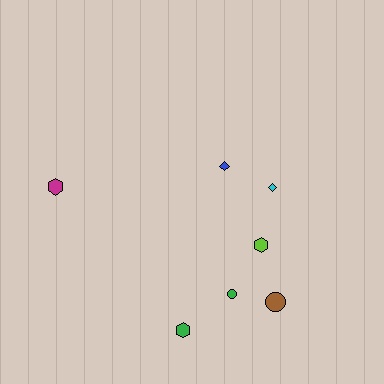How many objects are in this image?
There are 7 objects.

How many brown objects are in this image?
There is 1 brown object.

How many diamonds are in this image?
There are 2 diamonds.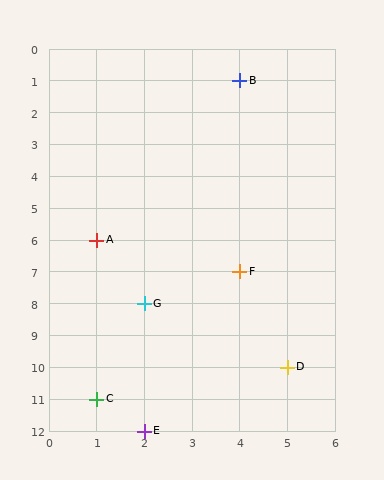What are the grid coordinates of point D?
Point D is at grid coordinates (5, 10).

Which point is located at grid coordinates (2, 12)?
Point E is at (2, 12).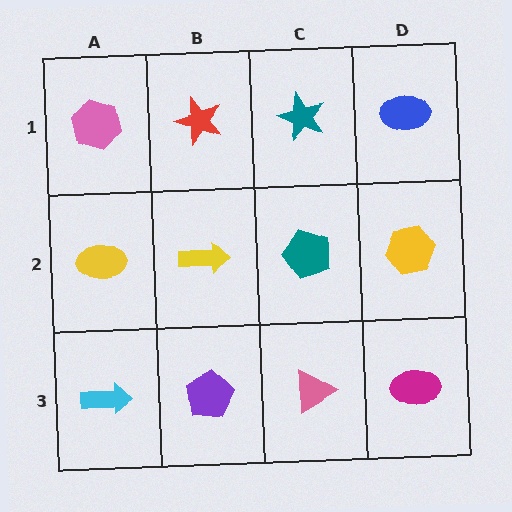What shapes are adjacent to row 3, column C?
A teal pentagon (row 2, column C), a purple pentagon (row 3, column B), a magenta ellipse (row 3, column D).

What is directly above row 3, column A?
A yellow ellipse.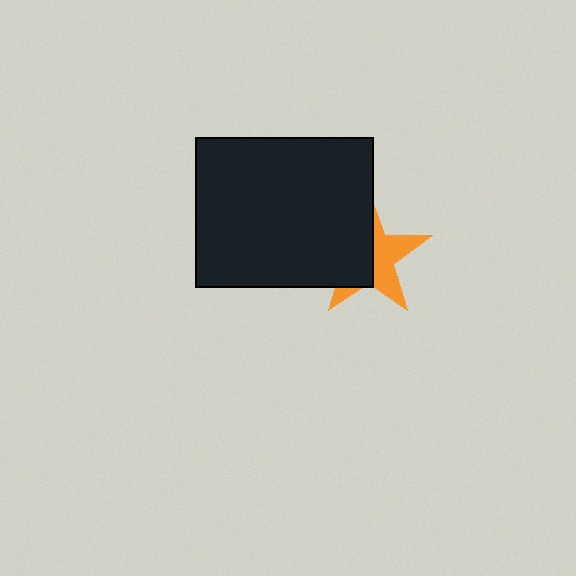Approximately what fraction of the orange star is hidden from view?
Roughly 53% of the orange star is hidden behind the black rectangle.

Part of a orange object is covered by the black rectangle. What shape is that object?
It is a star.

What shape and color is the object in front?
The object in front is a black rectangle.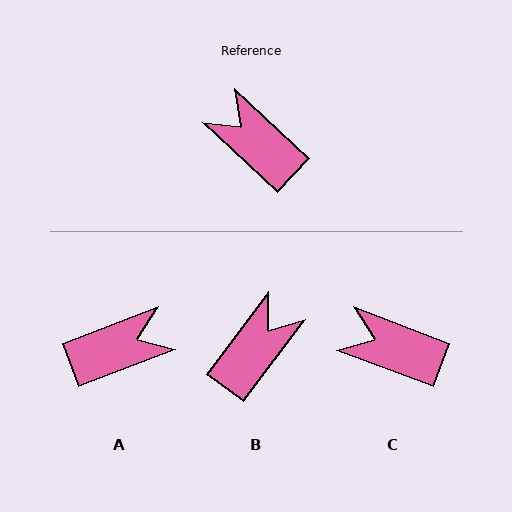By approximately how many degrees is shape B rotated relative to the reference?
Approximately 84 degrees clockwise.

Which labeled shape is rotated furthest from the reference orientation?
A, about 116 degrees away.